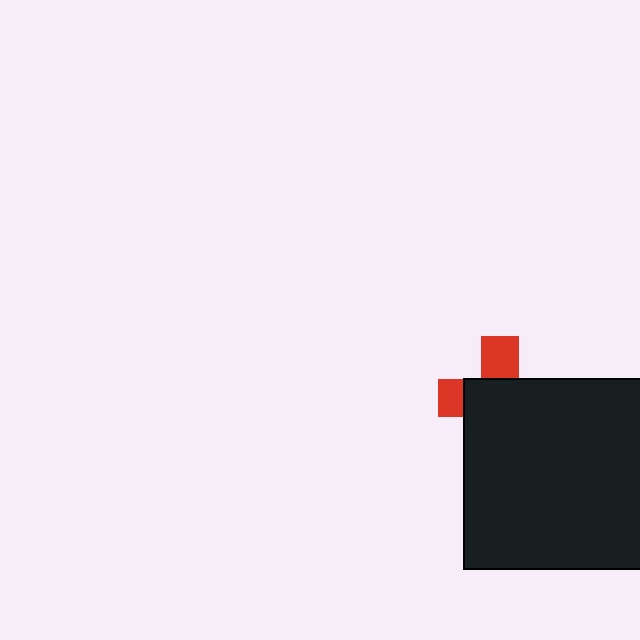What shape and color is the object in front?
The object in front is a black square.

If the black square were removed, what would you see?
You would see the complete red cross.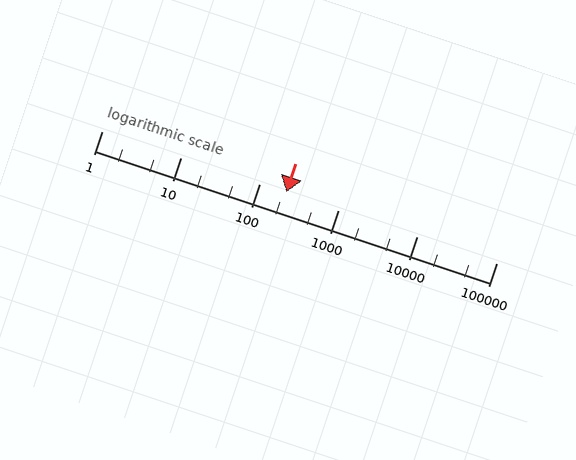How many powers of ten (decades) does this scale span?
The scale spans 5 decades, from 1 to 100000.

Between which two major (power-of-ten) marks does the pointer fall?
The pointer is between 100 and 1000.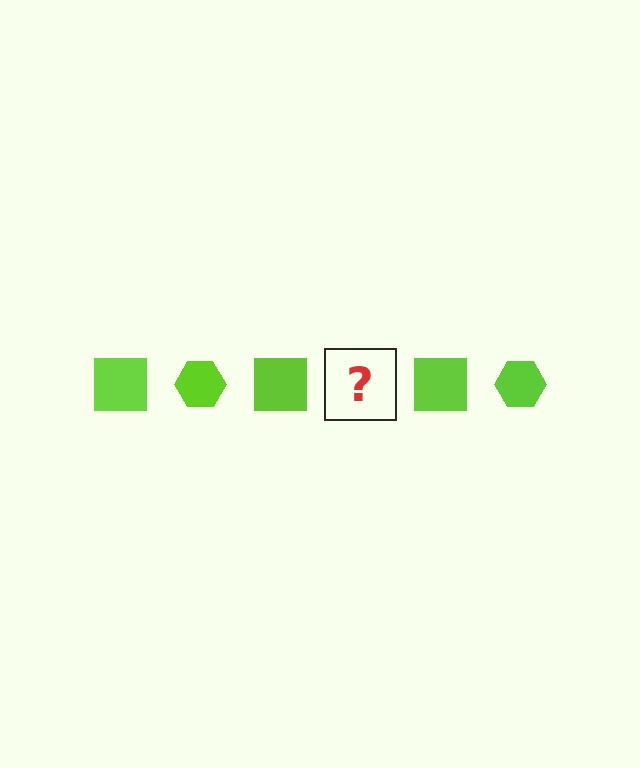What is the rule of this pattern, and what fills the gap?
The rule is that the pattern cycles through square, hexagon shapes in lime. The gap should be filled with a lime hexagon.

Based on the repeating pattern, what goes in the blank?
The blank should be a lime hexagon.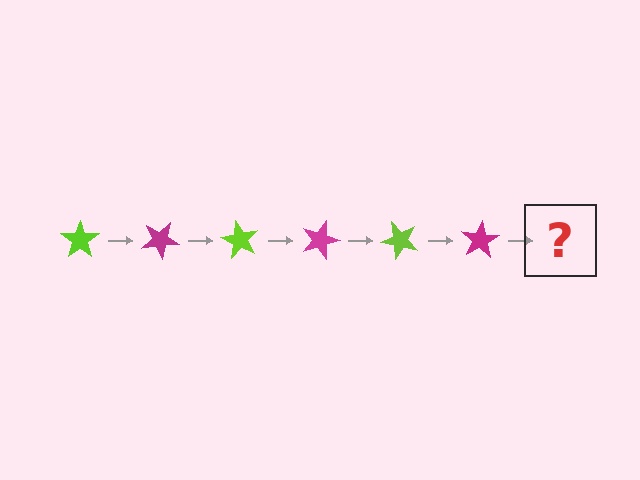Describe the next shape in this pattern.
It should be a lime star, rotated 180 degrees from the start.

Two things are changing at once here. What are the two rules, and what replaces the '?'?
The two rules are that it rotates 30 degrees each step and the color cycles through lime and magenta. The '?' should be a lime star, rotated 180 degrees from the start.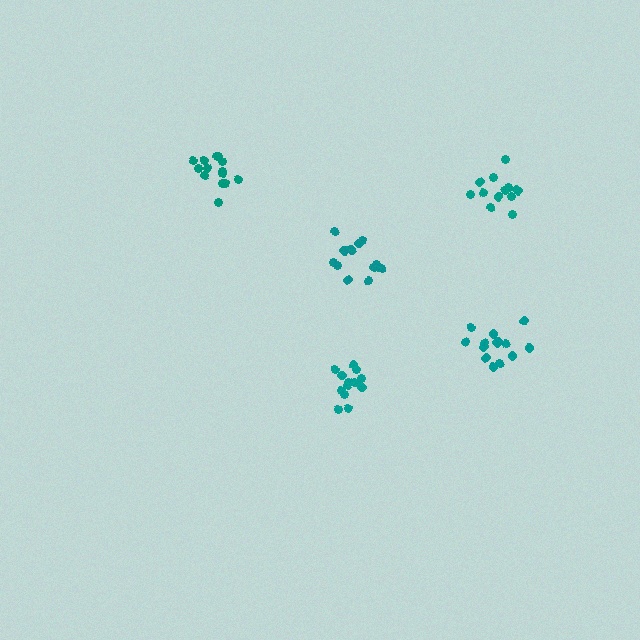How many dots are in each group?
Group 1: 14 dots, Group 2: 14 dots, Group 3: 13 dots, Group 4: 14 dots, Group 5: 13 dots (68 total).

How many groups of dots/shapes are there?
There are 5 groups.